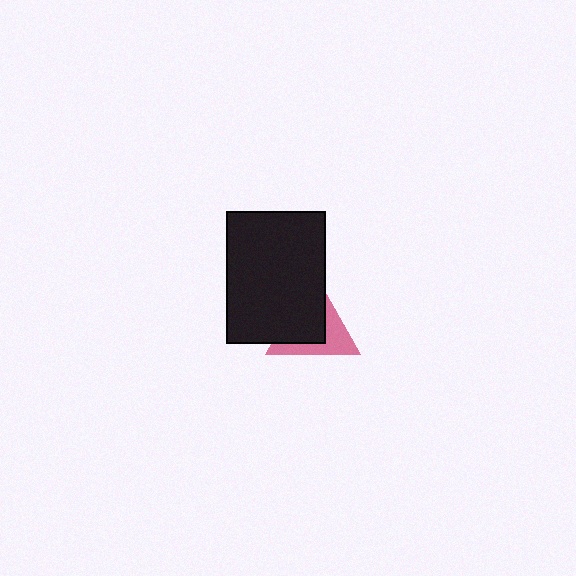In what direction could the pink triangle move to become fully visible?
The pink triangle could move toward the lower-right. That would shift it out from behind the black rectangle entirely.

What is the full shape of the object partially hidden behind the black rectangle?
The partially hidden object is a pink triangle.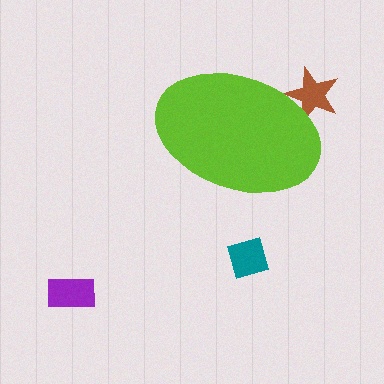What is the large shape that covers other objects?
A lime ellipse.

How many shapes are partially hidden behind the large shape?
1 shape is partially hidden.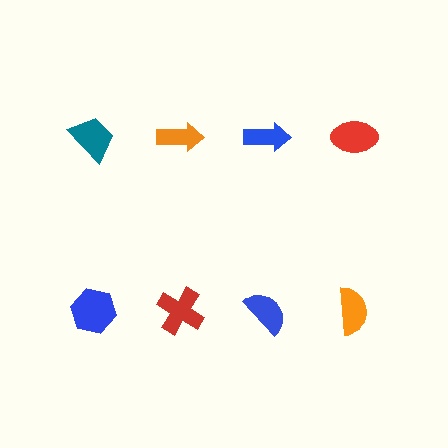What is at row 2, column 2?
A red cross.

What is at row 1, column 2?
An orange arrow.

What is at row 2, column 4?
An orange semicircle.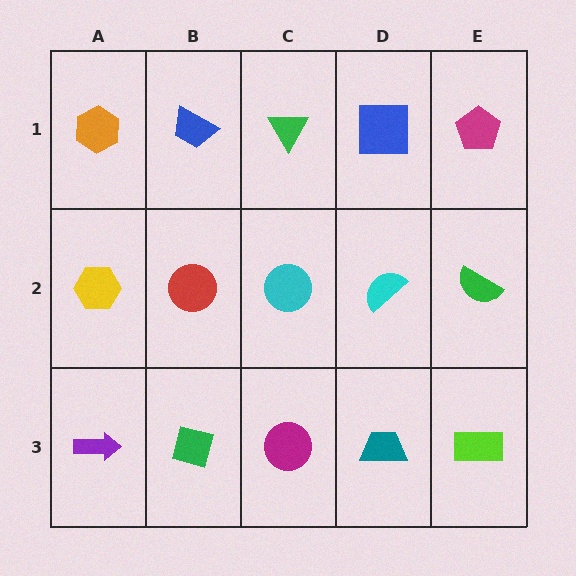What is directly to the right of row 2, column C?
A cyan semicircle.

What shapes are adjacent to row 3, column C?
A cyan circle (row 2, column C), a green square (row 3, column B), a teal trapezoid (row 3, column D).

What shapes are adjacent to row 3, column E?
A green semicircle (row 2, column E), a teal trapezoid (row 3, column D).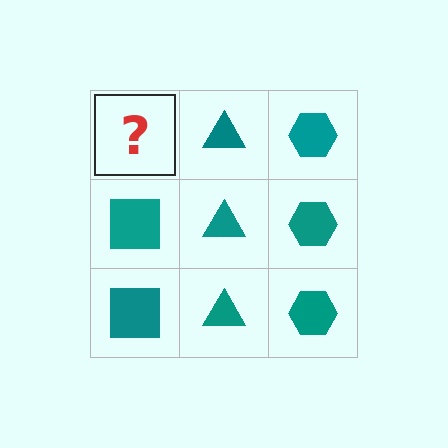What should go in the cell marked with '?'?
The missing cell should contain a teal square.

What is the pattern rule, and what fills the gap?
The rule is that each column has a consistent shape. The gap should be filled with a teal square.